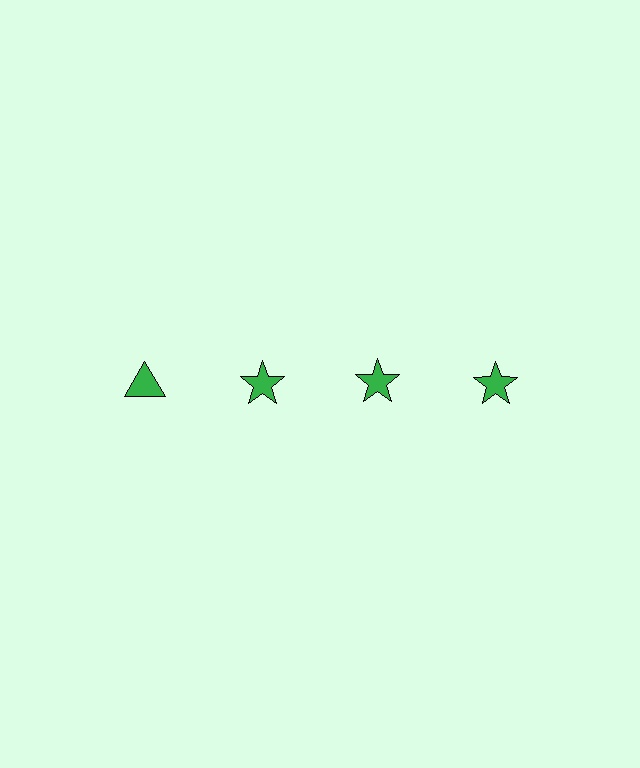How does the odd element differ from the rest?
It has a different shape: triangle instead of star.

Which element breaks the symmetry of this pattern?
The green triangle in the top row, leftmost column breaks the symmetry. All other shapes are green stars.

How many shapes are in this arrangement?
There are 4 shapes arranged in a grid pattern.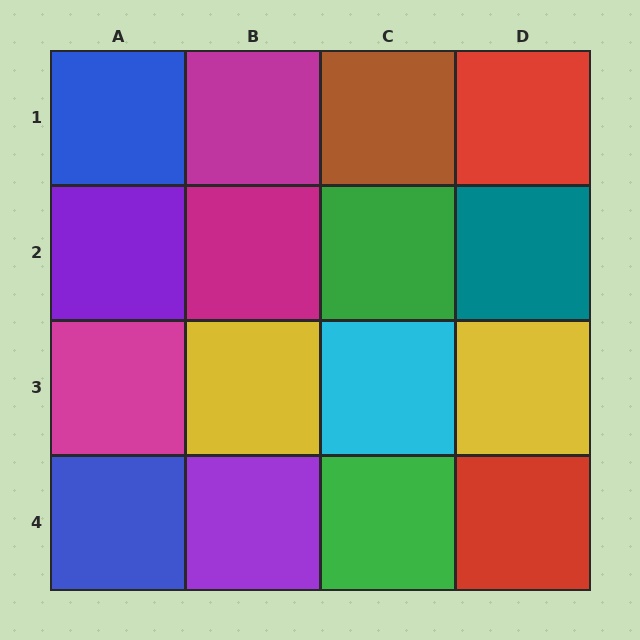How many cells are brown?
1 cell is brown.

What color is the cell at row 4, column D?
Red.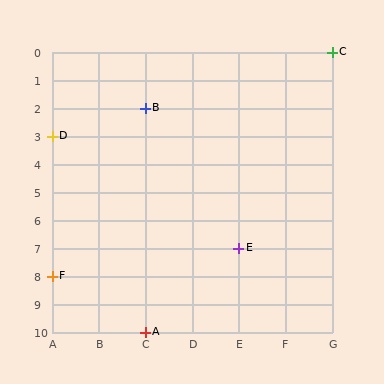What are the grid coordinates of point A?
Point A is at grid coordinates (C, 10).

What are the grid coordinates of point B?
Point B is at grid coordinates (C, 2).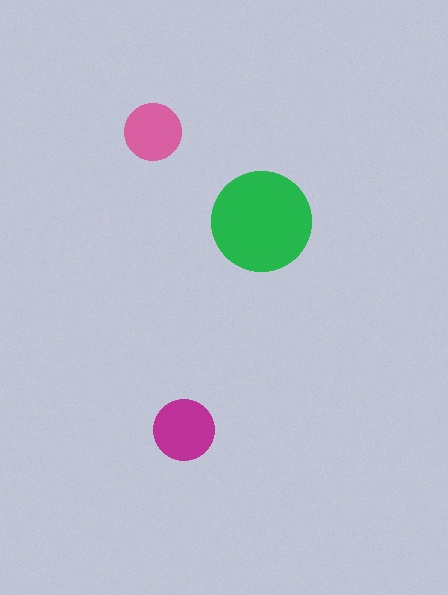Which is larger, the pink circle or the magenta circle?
The magenta one.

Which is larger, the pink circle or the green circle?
The green one.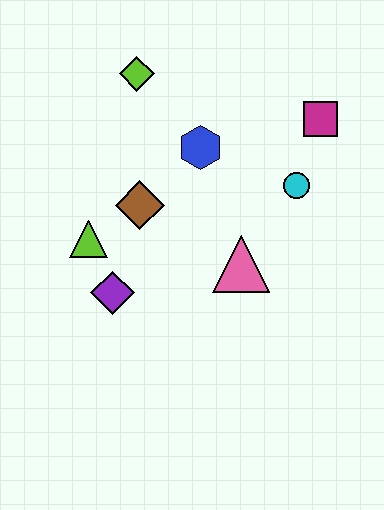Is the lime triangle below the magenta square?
Yes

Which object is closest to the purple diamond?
The lime triangle is closest to the purple diamond.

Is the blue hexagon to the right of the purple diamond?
Yes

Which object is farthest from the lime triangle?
The magenta square is farthest from the lime triangle.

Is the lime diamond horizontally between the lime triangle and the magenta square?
Yes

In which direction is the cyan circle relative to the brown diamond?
The cyan circle is to the right of the brown diamond.